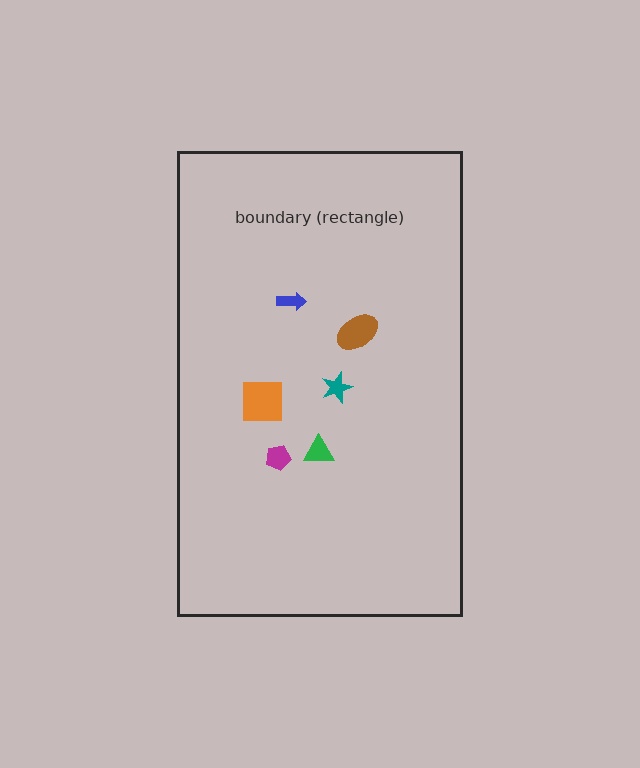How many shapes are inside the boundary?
6 inside, 0 outside.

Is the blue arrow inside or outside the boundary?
Inside.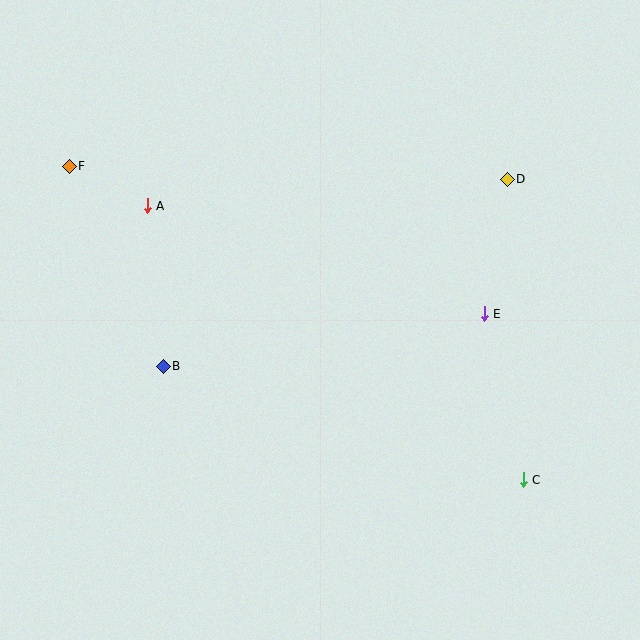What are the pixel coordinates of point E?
Point E is at (484, 314).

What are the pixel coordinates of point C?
Point C is at (523, 480).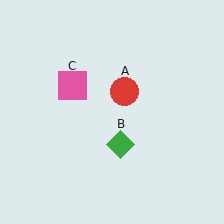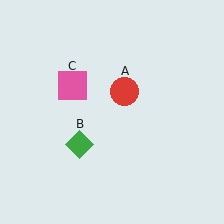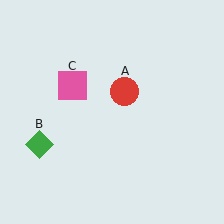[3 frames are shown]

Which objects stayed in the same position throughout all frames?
Red circle (object A) and pink square (object C) remained stationary.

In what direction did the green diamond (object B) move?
The green diamond (object B) moved left.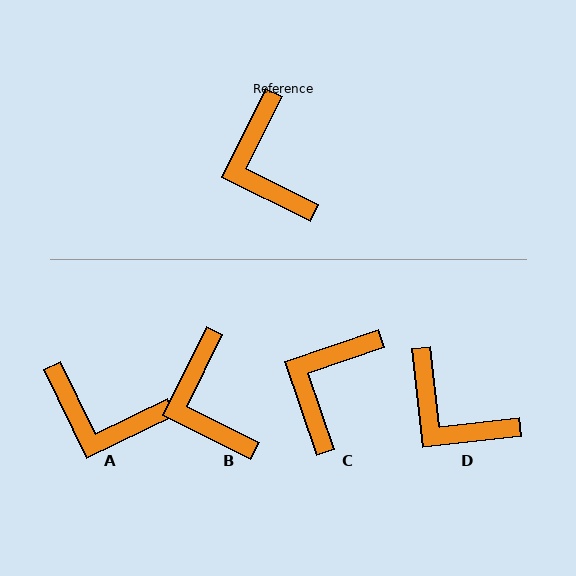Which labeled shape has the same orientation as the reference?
B.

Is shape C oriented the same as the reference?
No, it is off by about 45 degrees.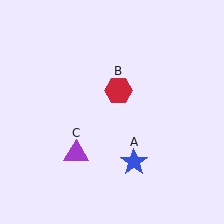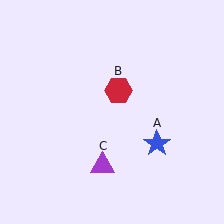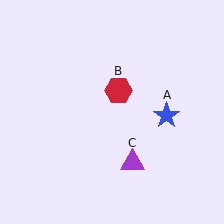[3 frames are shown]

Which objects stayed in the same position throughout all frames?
Red hexagon (object B) remained stationary.